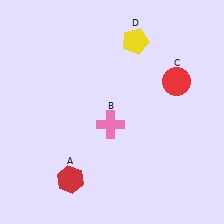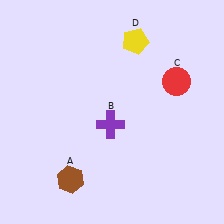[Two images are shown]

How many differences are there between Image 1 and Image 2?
There are 2 differences between the two images.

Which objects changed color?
A changed from red to brown. B changed from pink to purple.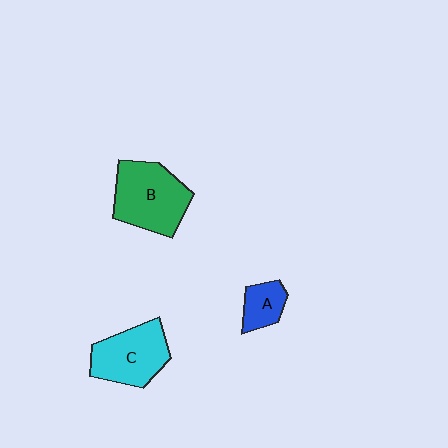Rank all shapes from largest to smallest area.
From largest to smallest: B (green), C (cyan), A (blue).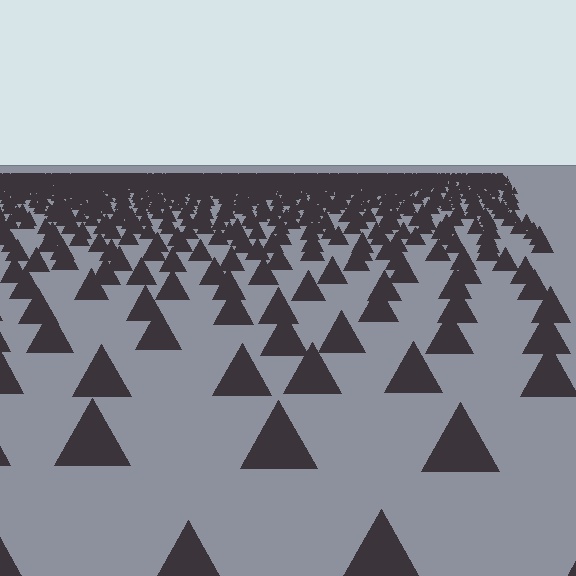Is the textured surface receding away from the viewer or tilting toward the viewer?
The surface is receding away from the viewer. Texture elements get smaller and denser toward the top.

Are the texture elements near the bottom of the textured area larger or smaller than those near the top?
Larger. Near the bottom, elements are closer to the viewer and appear at a bigger on-screen size.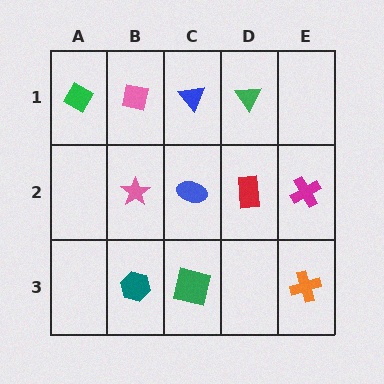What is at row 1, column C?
A blue triangle.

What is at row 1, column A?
A green diamond.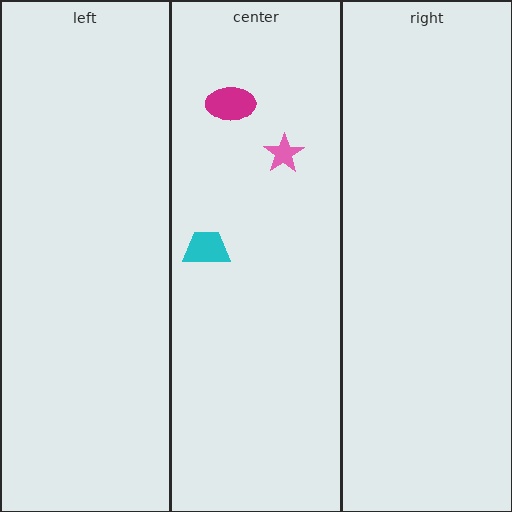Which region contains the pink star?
The center region.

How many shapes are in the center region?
3.